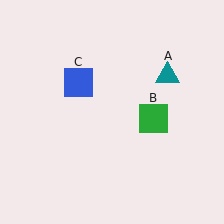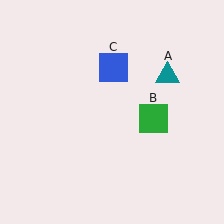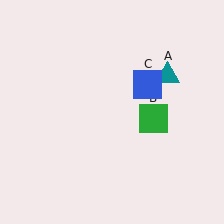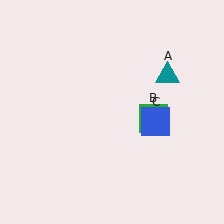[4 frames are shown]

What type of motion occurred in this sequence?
The blue square (object C) rotated clockwise around the center of the scene.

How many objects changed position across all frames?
1 object changed position: blue square (object C).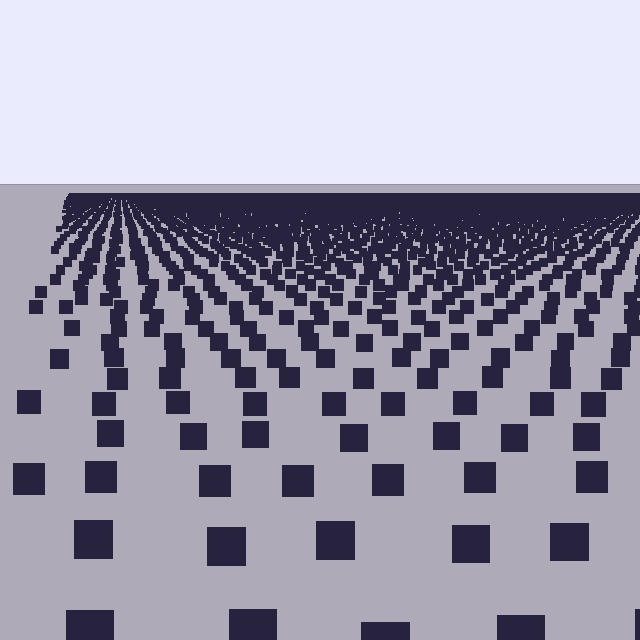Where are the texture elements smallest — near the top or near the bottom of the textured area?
Near the top.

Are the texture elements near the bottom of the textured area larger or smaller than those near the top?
Larger. Near the bottom, elements are closer to the viewer and appear at a bigger on-screen size.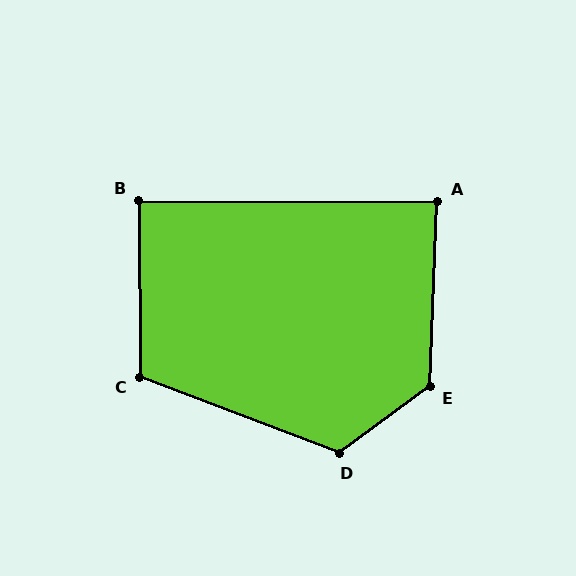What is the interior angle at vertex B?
Approximately 90 degrees (approximately right).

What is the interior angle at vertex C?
Approximately 111 degrees (obtuse).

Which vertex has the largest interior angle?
E, at approximately 129 degrees.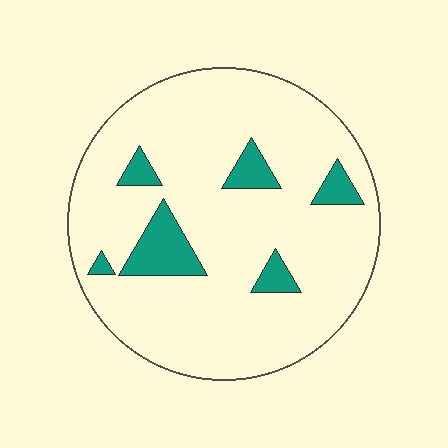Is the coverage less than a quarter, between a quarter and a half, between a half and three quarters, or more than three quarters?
Less than a quarter.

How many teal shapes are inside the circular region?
6.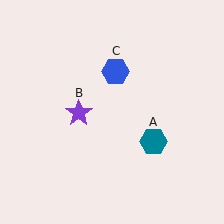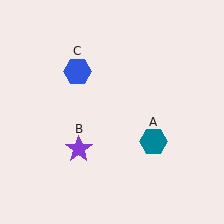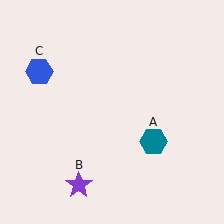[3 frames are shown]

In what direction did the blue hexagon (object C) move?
The blue hexagon (object C) moved left.